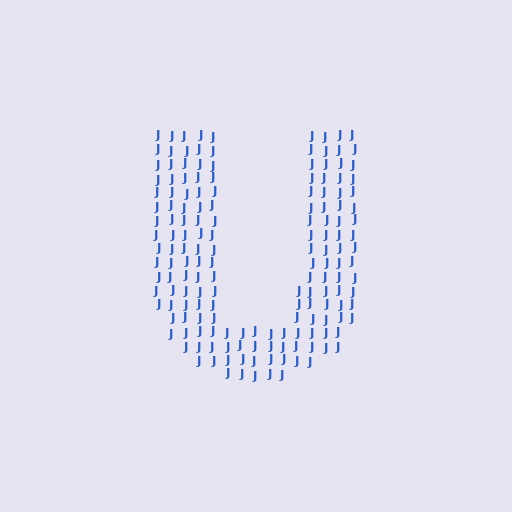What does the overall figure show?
The overall figure shows the letter U.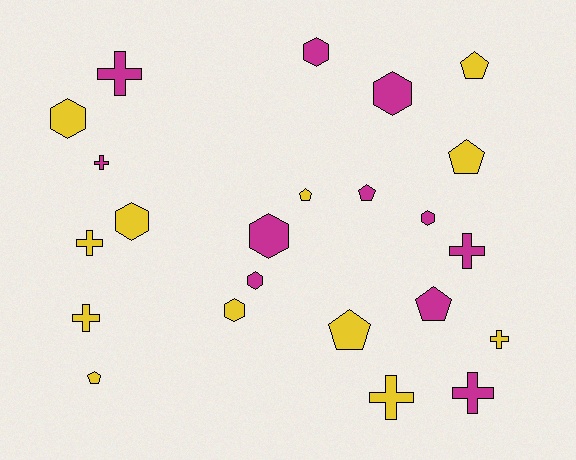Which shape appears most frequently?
Cross, with 8 objects.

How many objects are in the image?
There are 23 objects.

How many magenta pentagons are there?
There are 2 magenta pentagons.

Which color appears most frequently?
Yellow, with 12 objects.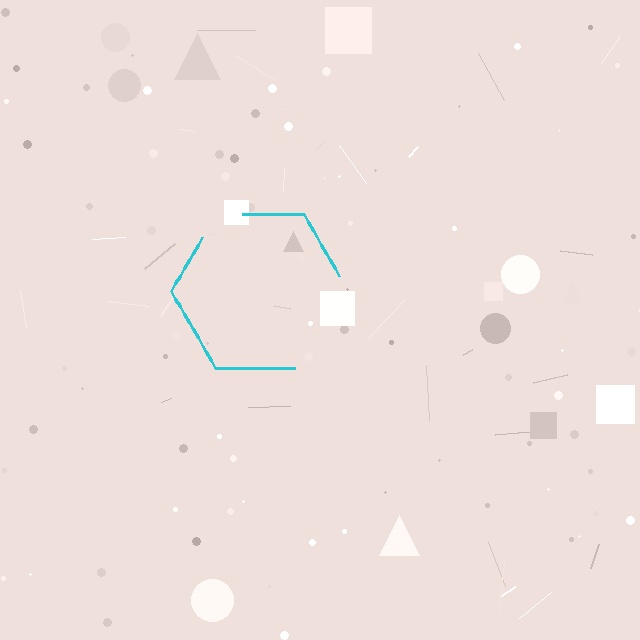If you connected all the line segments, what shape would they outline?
They would outline a hexagon.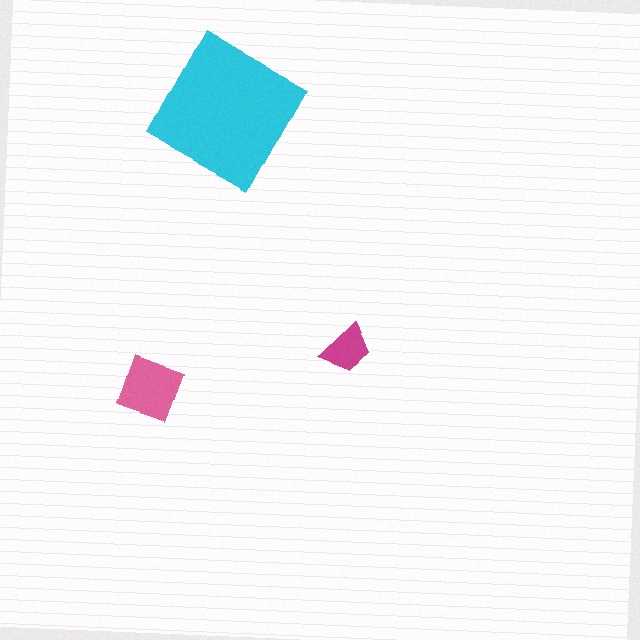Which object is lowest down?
The pink diamond is bottommost.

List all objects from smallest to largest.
The magenta trapezoid, the pink diamond, the cyan square.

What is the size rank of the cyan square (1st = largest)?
1st.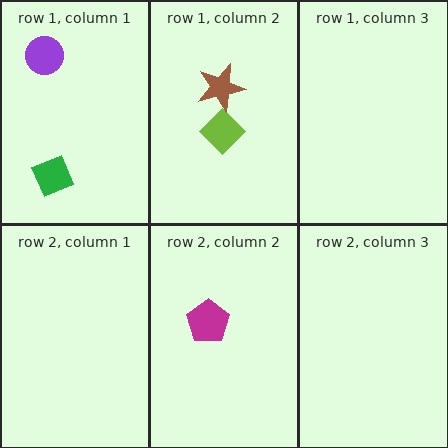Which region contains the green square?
The row 1, column 1 region.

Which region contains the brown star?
The row 1, column 2 region.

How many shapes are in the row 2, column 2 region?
1.